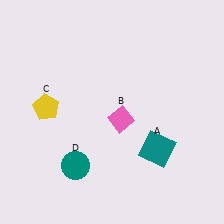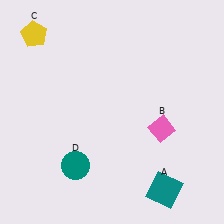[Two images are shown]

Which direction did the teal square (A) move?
The teal square (A) moved down.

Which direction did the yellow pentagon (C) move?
The yellow pentagon (C) moved up.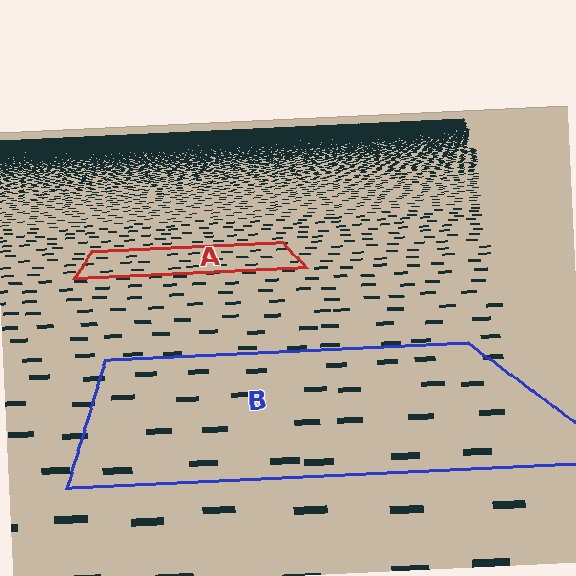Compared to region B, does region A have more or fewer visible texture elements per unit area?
Region A has more texture elements per unit area — they are packed more densely because it is farther away.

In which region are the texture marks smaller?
The texture marks are smaller in region A, because it is farther away.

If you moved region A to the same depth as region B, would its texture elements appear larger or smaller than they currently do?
They would appear larger. At a closer depth, the same texture elements are projected at a bigger on-screen size.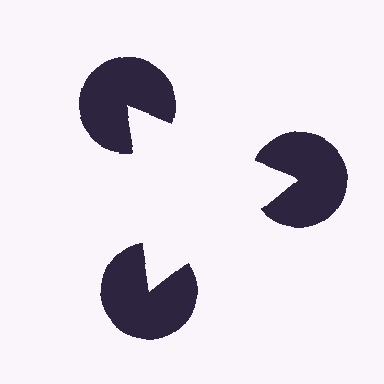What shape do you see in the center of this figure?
An illusory triangle — its edges are inferred from the aligned wedge cuts in the pac-man discs, not physically drawn.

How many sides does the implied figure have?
3 sides.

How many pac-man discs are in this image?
There are 3 — one at each vertex of the illusory triangle.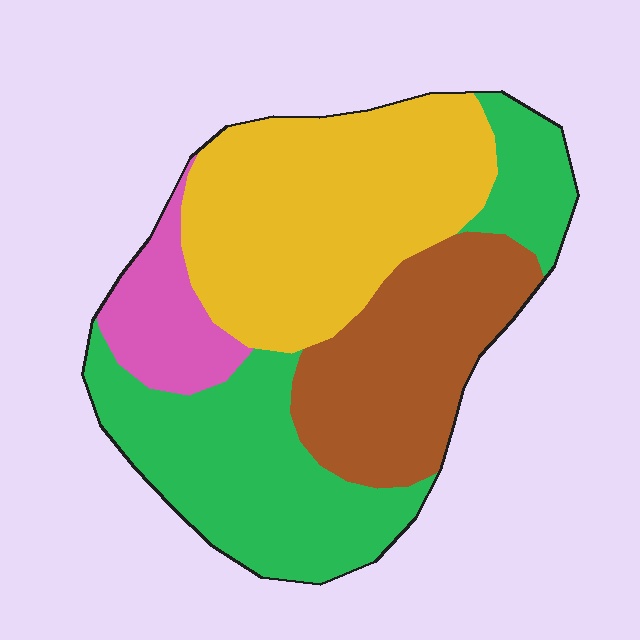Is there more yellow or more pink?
Yellow.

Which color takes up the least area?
Pink, at roughly 10%.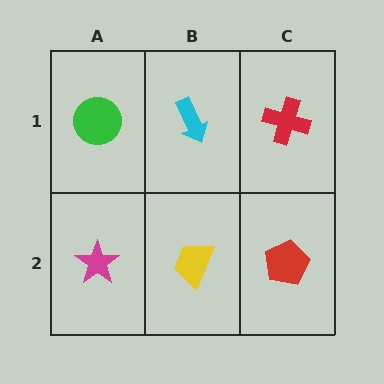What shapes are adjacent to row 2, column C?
A red cross (row 1, column C), a yellow trapezoid (row 2, column B).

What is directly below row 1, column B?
A yellow trapezoid.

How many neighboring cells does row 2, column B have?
3.